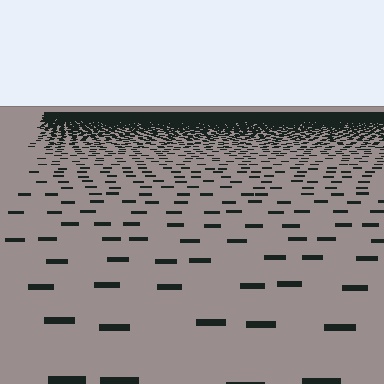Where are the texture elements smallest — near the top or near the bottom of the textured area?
Near the top.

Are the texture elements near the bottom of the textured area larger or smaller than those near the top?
Larger. Near the bottom, elements are closer to the viewer and appear at a bigger on-screen size.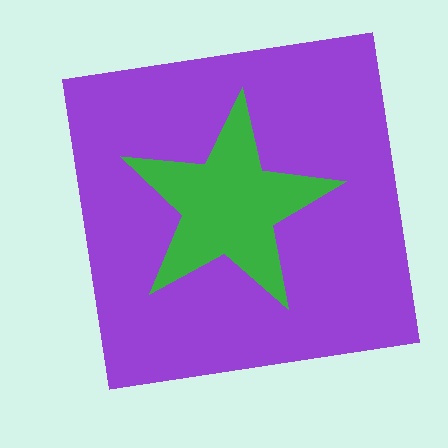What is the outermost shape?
The purple square.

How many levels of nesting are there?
2.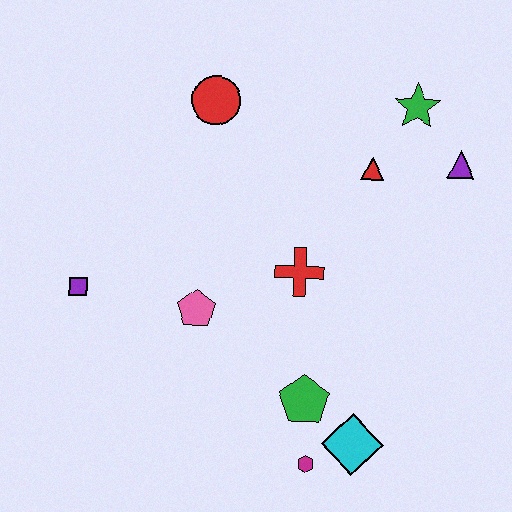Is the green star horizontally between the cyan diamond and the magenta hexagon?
No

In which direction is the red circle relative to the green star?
The red circle is to the left of the green star.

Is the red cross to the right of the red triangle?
No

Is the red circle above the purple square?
Yes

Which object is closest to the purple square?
The pink pentagon is closest to the purple square.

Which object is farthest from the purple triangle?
The purple square is farthest from the purple triangle.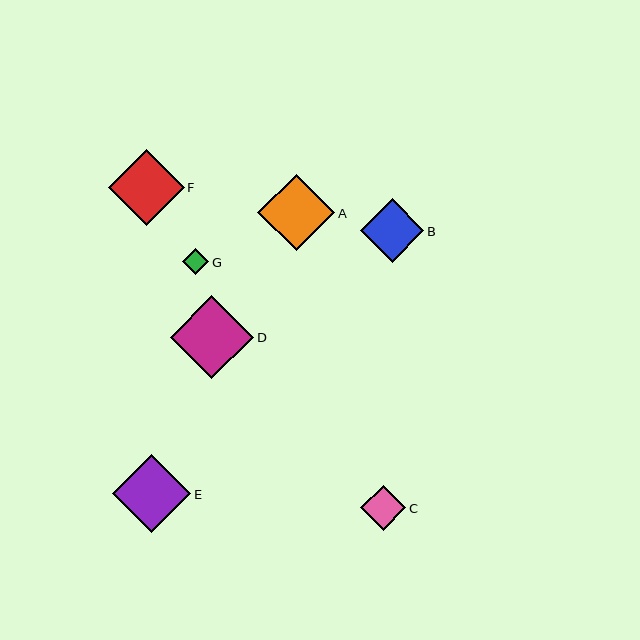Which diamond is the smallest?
Diamond G is the smallest with a size of approximately 26 pixels.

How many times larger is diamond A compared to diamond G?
Diamond A is approximately 2.9 times the size of diamond G.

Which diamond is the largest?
Diamond D is the largest with a size of approximately 83 pixels.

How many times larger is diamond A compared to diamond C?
Diamond A is approximately 1.7 times the size of diamond C.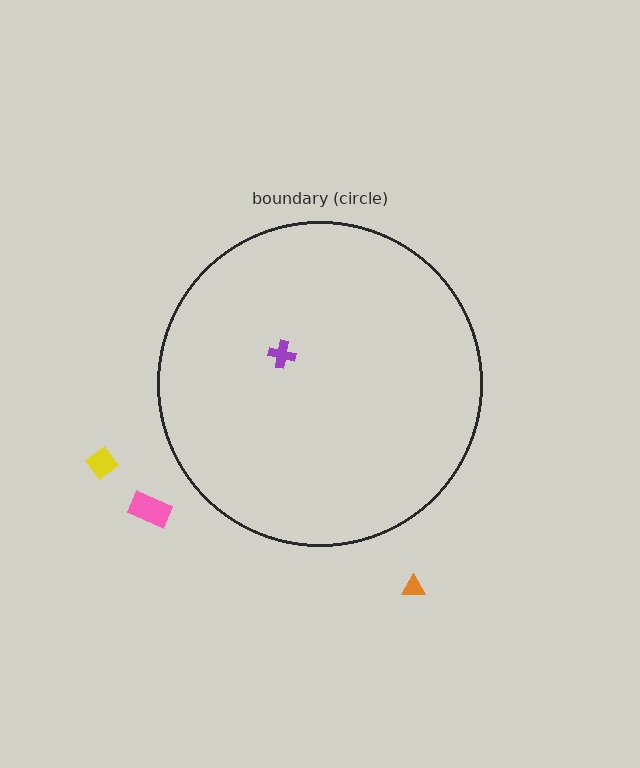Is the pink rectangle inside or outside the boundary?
Outside.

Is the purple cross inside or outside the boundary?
Inside.